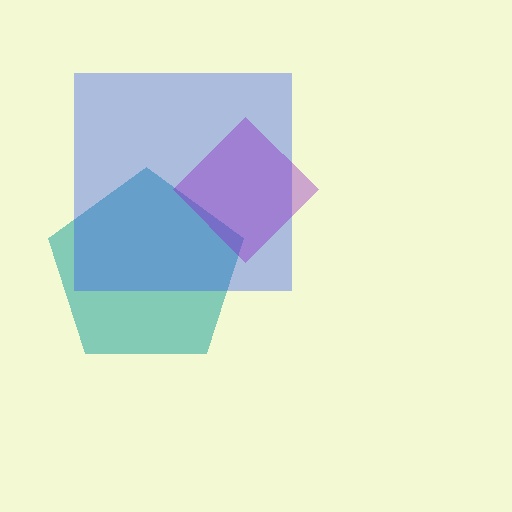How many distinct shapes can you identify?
There are 3 distinct shapes: a teal pentagon, a blue square, a purple diamond.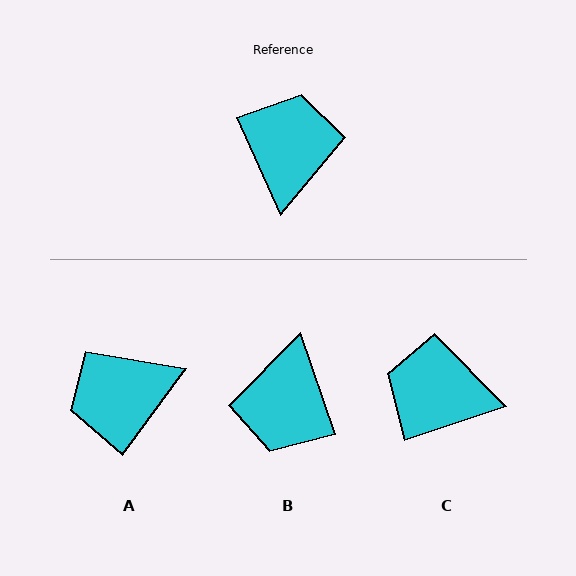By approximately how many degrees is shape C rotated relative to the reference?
Approximately 84 degrees counter-clockwise.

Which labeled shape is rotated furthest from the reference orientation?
B, about 175 degrees away.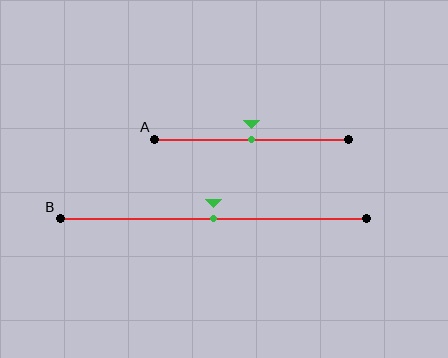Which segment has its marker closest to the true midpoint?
Segment A has its marker closest to the true midpoint.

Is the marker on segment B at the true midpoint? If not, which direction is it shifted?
Yes, the marker on segment B is at the true midpoint.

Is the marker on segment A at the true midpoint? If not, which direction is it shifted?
Yes, the marker on segment A is at the true midpoint.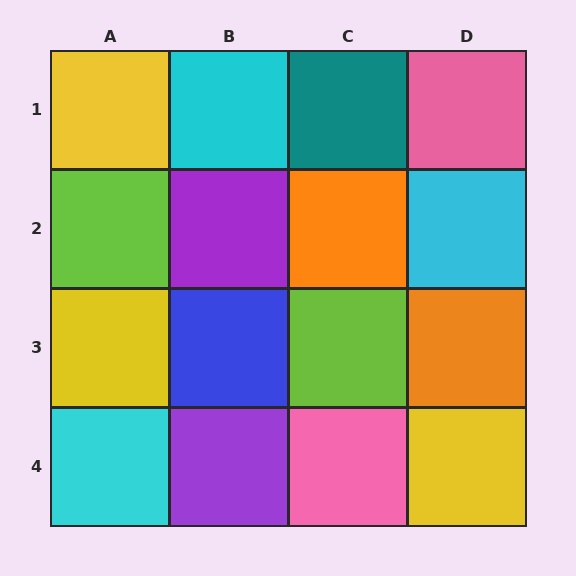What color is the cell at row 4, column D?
Yellow.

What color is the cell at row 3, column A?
Yellow.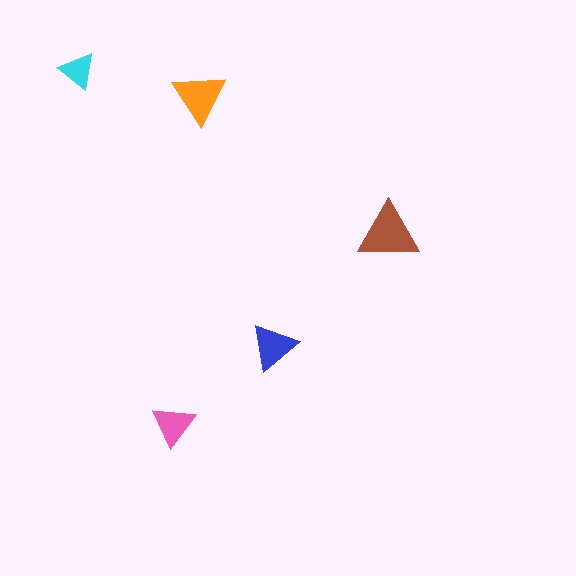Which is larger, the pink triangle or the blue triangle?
The blue one.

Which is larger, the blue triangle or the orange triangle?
The orange one.